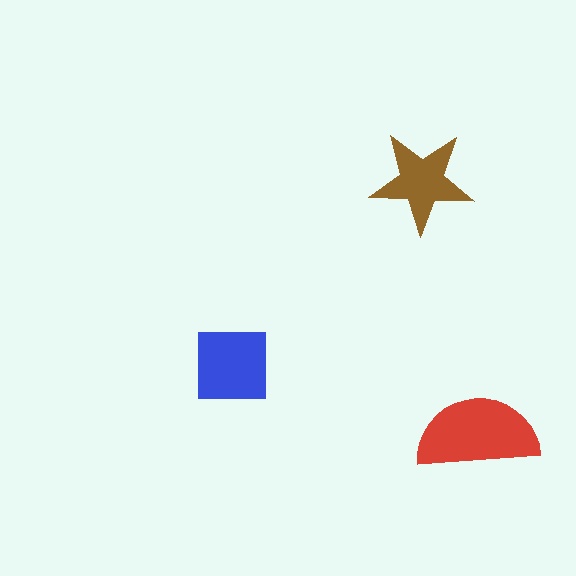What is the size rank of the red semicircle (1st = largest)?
1st.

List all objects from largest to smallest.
The red semicircle, the blue square, the brown star.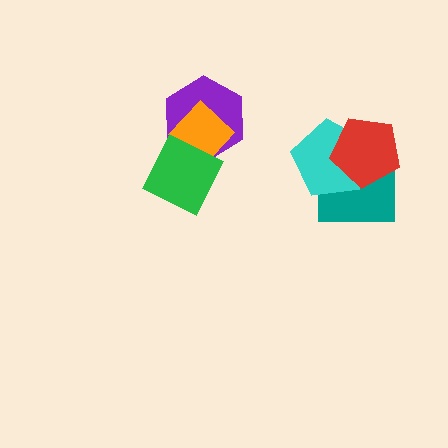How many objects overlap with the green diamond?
2 objects overlap with the green diamond.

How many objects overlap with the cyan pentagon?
2 objects overlap with the cyan pentagon.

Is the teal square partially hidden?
Yes, it is partially covered by another shape.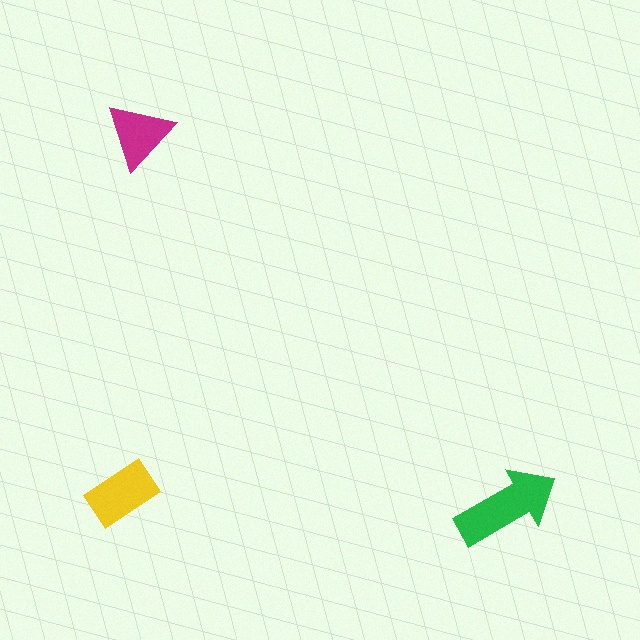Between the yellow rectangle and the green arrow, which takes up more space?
The green arrow.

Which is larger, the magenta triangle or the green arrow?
The green arrow.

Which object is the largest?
The green arrow.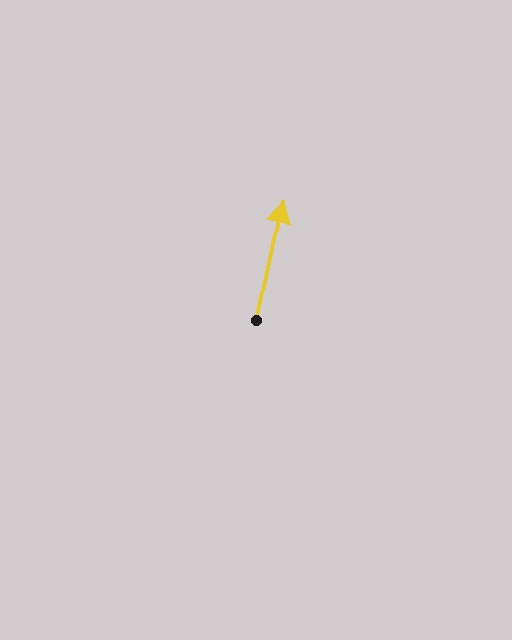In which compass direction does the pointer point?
North.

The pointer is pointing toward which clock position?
Roughly 12 o'clock.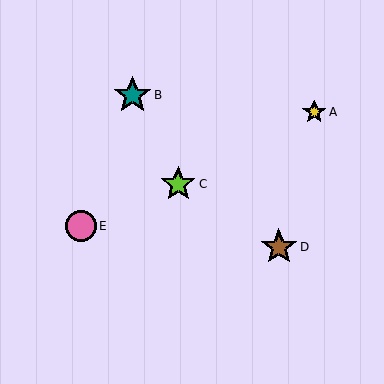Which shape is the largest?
The teal star (labeled B) is the largest.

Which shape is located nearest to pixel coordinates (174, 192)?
The lime star (labeled C) at (178, 184) is nearest to that location.